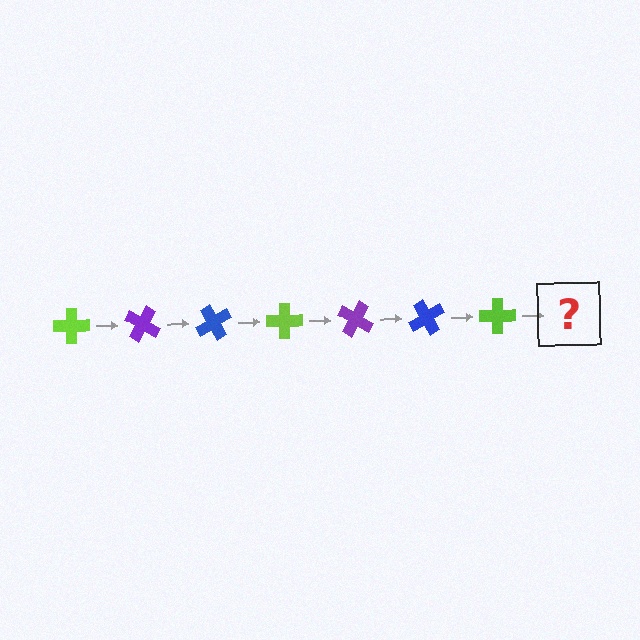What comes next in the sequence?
The next element should be a purple cross, rotated 210 degrees from the start.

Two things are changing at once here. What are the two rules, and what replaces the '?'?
The two rules are that it rotates 30 degrees each step and the color cycles through lime, purple, and blue. The '?' should be a purple cross, rotated 210 degrees from the start.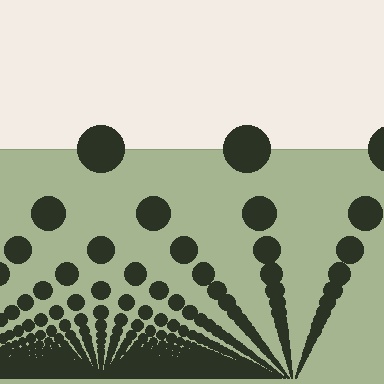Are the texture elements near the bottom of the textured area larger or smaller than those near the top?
Smaller. The gradient is inverted — elements near the bottom are smaller and denser.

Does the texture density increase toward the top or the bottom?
Density increases toward the bottom.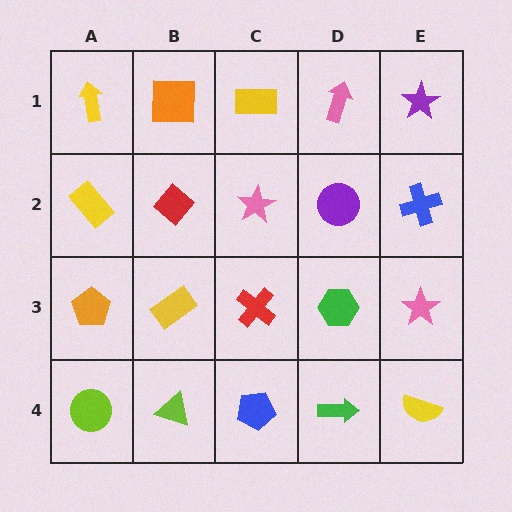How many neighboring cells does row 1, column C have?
3.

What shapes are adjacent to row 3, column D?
A purple circle (row 2, column D), a green arrow (row 4, column D), a red cross (row 3, column C), a pink star (row 3, column E).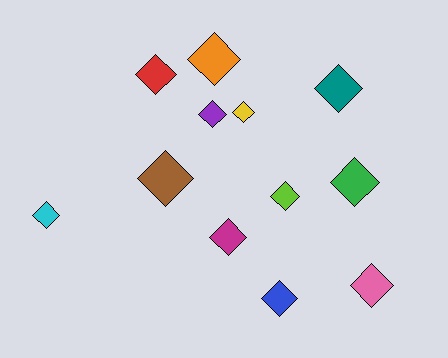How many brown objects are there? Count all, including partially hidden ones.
There is 1 brown object.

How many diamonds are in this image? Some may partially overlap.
There are 12 diamonds.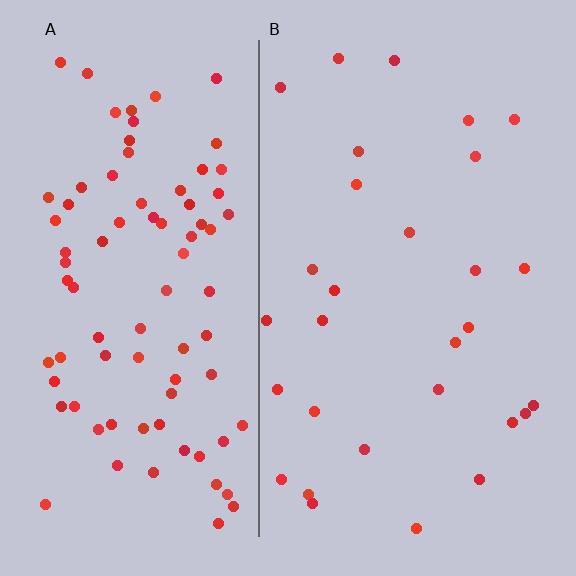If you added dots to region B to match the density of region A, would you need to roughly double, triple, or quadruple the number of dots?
Approximately triple.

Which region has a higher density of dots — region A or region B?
A (the left).